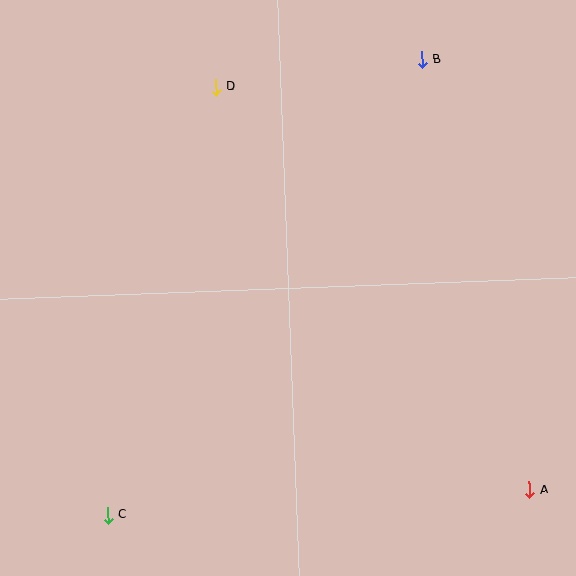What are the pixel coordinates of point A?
Point A is at (530, 490).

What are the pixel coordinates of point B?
Point B is at (422, 60).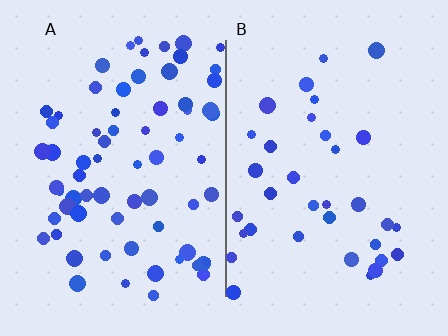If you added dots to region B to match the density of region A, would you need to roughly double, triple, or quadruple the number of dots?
Approximately double.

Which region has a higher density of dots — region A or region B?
A (the left).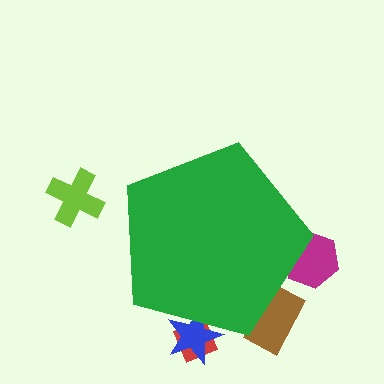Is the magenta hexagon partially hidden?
Yes, the magenta hexagon is partially hidden behind the green pentagon.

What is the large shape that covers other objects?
A green pentagon.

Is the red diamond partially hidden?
Yes, the red diamond is partially hidden behind the green pentagon.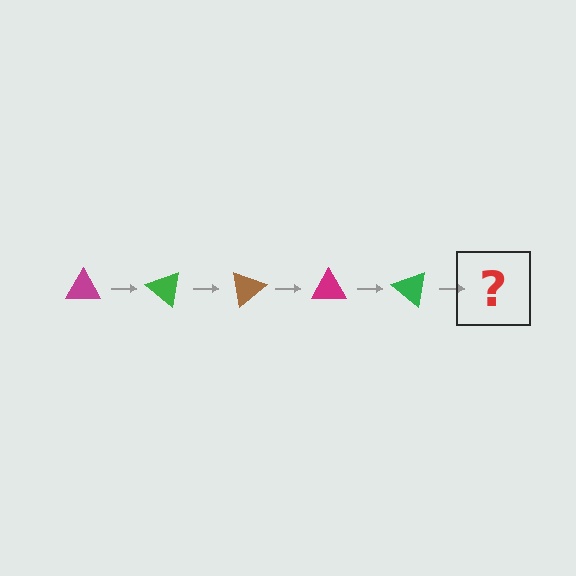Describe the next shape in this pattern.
It should be a brown triangle, rotated 200 degrees from the start.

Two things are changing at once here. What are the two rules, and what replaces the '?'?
The two rules are that it rotates 40 degrees each step and the color cycles through magenta, green, and brown. The '?' should be a brown triangle, rotated 200 degrees from the start.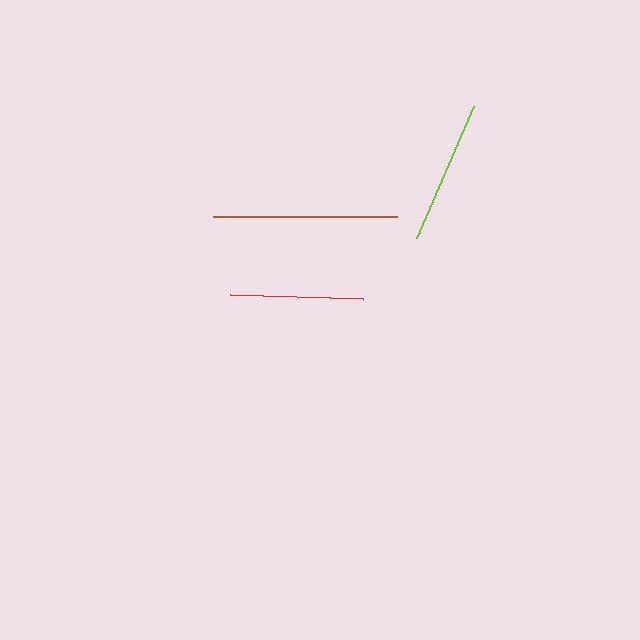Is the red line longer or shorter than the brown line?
The brown line is longer than the red line.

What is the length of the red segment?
The red segment is approximately 133 pixels long.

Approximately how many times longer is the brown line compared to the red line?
The brown line is approximately 1.4 times the length of the red line.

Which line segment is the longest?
The brown line is the longest at approximately 185 pixels.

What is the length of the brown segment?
The brown segment is approximately 185 pixels long.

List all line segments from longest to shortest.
From longest to shortest: brown, lime, red.